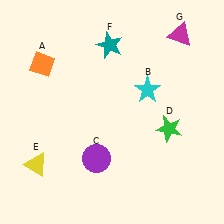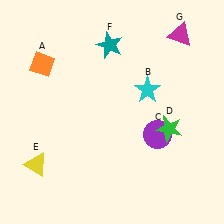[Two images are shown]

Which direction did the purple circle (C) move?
The purple circle (C) moved right.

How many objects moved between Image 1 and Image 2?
1 object moved between the two images.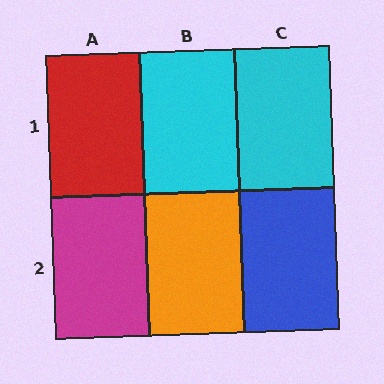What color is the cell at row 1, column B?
Cyan.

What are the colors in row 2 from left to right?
Magenta, orange, blue.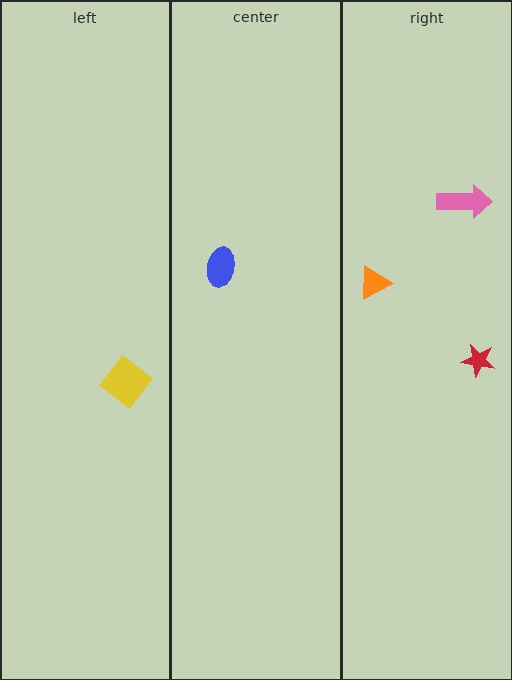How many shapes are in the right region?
3.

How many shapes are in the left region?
1.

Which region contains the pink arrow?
The right region.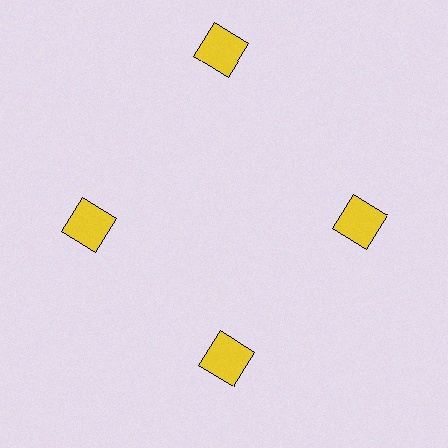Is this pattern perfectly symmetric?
No. The 4 yellow squares are arranged in a ring, but one element near the 12 o'clock position is pushed outward from the center, breaking the 4-fold rotational symmetry.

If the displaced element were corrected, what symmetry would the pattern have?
It would have 4-fold rotational symmetry — the pattern would map onto itself every 90 degrees.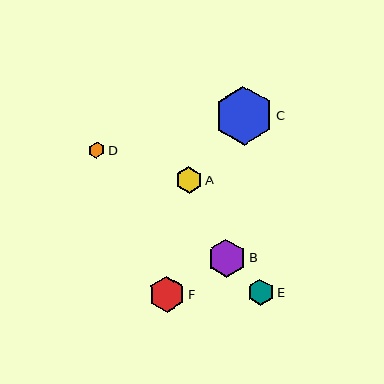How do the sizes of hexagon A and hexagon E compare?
Hexagon A and hexagon E are approximately the same size.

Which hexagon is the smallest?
Hexagon D is the smallest with a size of approximately 16 pixels.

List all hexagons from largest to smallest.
From largest to smallest: C, B, F, A, E, D.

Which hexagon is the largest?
Hexagon C is the largest with a size of approximately 59 pixels.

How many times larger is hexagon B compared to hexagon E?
Hexagon B is approximately 1.5 times the size of hexagon E.